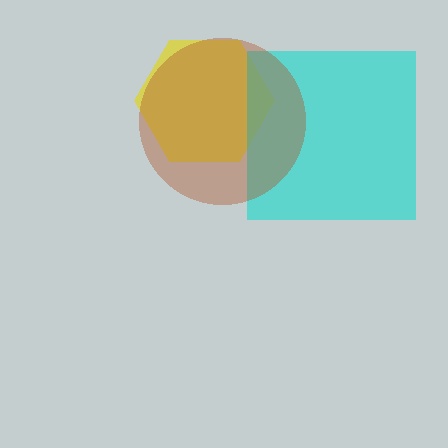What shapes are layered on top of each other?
The layered shapes are: a yellow hexagon, a cyan square, a brown circle.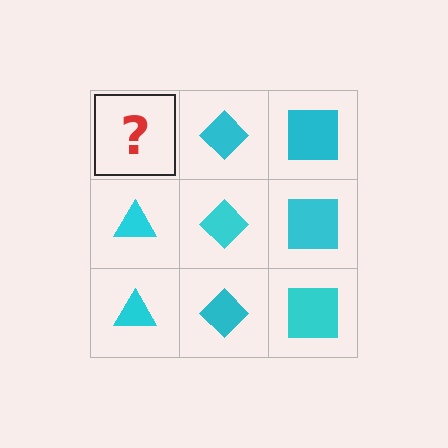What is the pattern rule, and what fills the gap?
The rule is that each column has a consistent shape. The gap should be filled with a cyan triangle.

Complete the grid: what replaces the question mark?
The question mark should be replaced with a cyan triangle.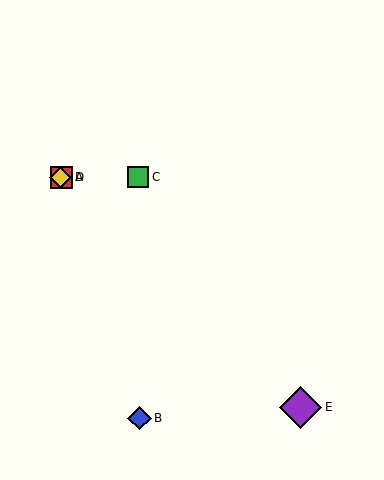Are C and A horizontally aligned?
Yes, both are at y≈177.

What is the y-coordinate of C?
Object C is at y≈177.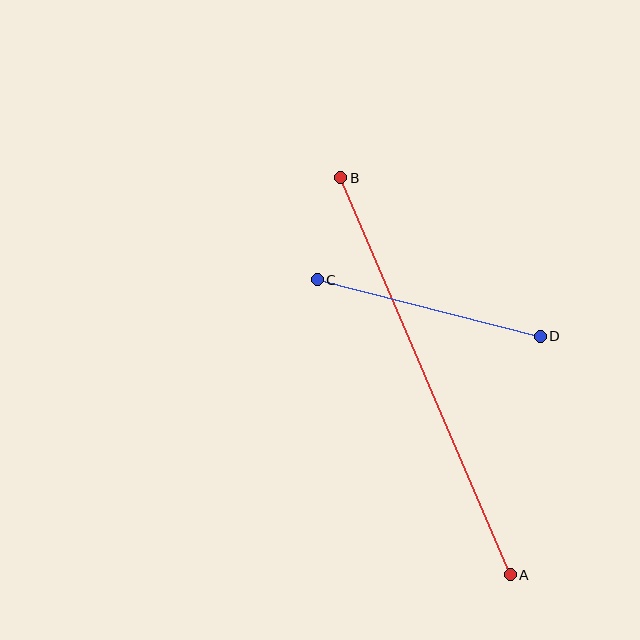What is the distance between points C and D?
The distance is approximately 230 pixels.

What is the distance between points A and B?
The distance is approximately 432 pixels.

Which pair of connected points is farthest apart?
Points A and B are farthest apart.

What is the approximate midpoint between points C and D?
The midpoint is at approximately (429, 308) pixels.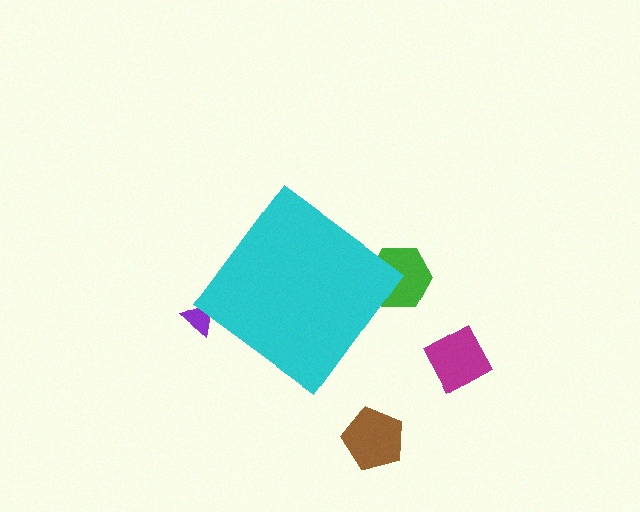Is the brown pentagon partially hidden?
No, the brown pentagon is fully visible.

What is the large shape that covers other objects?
A cyan diamond.